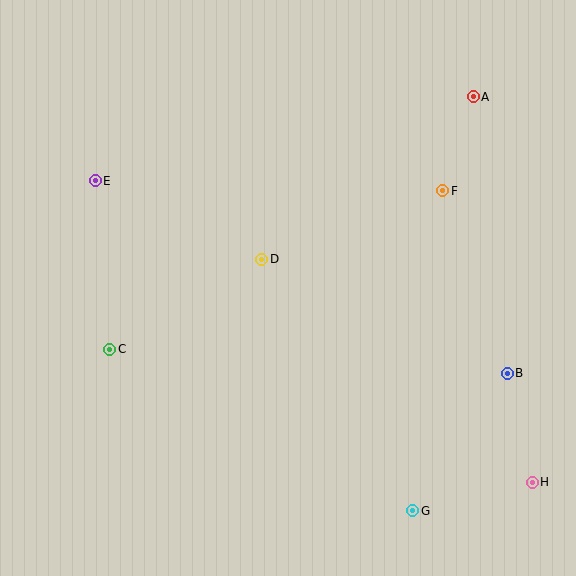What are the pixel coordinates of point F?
Point F is at (443, 191).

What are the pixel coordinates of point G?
Point G is at (413, 511).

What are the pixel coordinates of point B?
Point B is at (507, 373).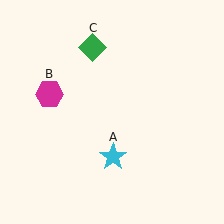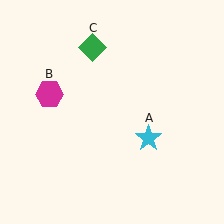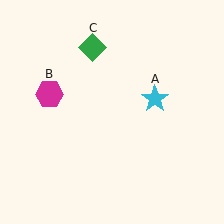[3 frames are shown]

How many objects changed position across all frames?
1 object changed position: cyan star (object A).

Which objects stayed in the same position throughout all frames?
Magenta hexagon (object B) and green diamond (object C) remained stationary.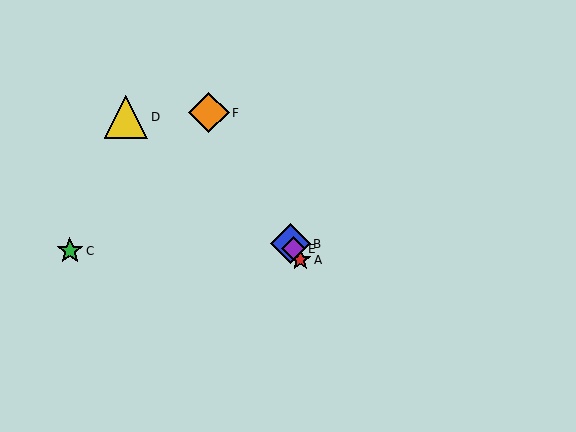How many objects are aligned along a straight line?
4 objects (A, B, E, F) are aligned along a straight line.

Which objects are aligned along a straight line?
Objects A, B, E, F are aligned along a straight line.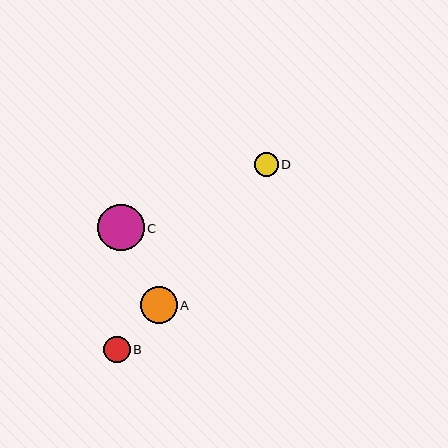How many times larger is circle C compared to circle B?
Circle C is approximately 1.8 times the size of circle B.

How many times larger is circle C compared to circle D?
Circle C is approximately 1.9 times the size of circle D.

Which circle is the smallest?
Circle D is the smallest with a size of approximately 24 pixels.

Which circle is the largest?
Circle C is the largest with a size of approximately 46 pixels.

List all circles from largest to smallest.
From largest to smallest: C, A, B, D.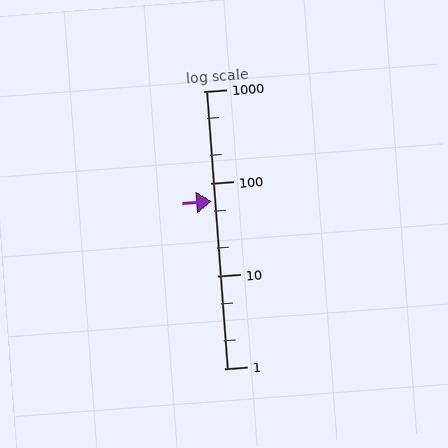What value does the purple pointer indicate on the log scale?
The pointer indicates approximately 64.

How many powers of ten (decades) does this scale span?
The scale spans 3 decades, from 1 to 1000.